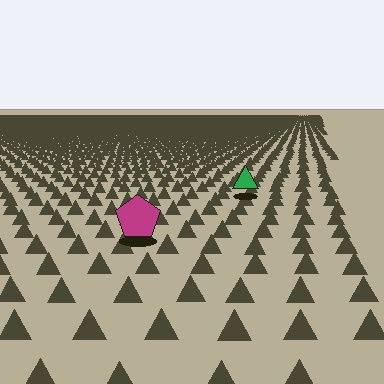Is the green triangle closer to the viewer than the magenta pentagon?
No. The magenta pentagon is closer — you can tell from the texture gradient: the ground texture is coarser near it.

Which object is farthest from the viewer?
The green triangle is farthest from the viewer. It appears smaller and the ground texture around it is denser.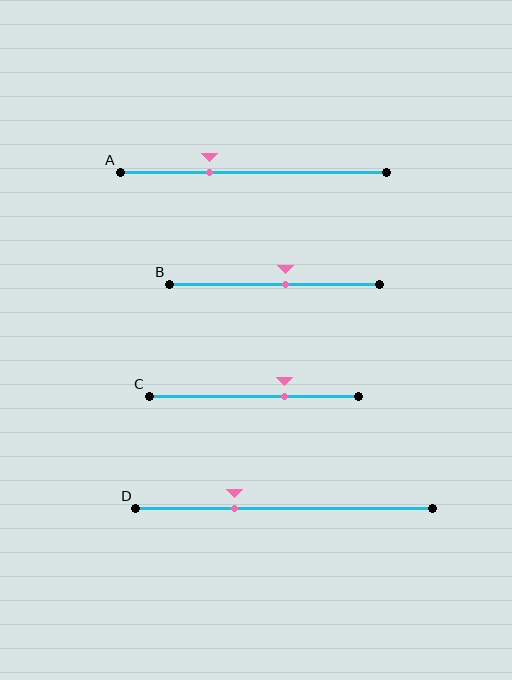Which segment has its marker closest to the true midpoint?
Segment B has its marker closest to the true midpoint.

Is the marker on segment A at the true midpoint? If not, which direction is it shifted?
No, the marker on segment A is shifted to the left by about 17% of the segment length.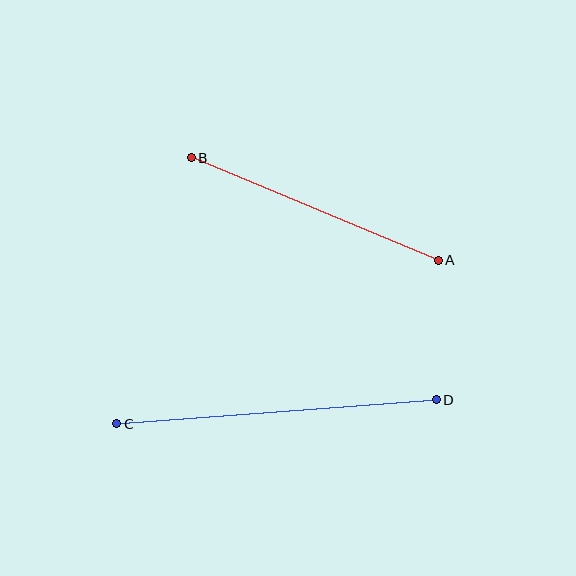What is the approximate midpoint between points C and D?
The midpoint is at approximately (277, 412) pixels.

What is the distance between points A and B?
The distance is approximately 267 pixels.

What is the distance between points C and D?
The distance is approximately 320 pixels.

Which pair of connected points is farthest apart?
Points C and D are farthest apart.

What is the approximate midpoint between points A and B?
The midpoint is at approximately (315, 209) pixels.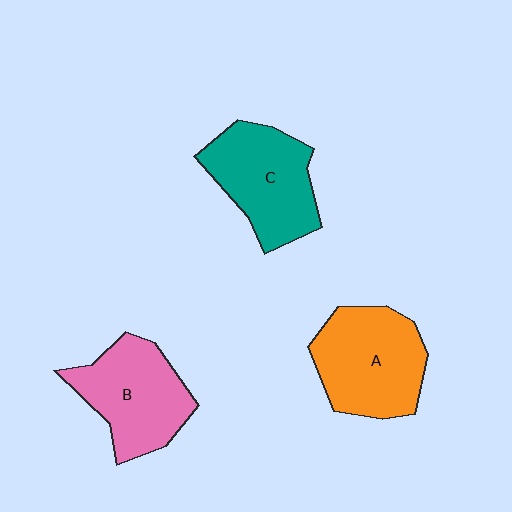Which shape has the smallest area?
Shape B (pink).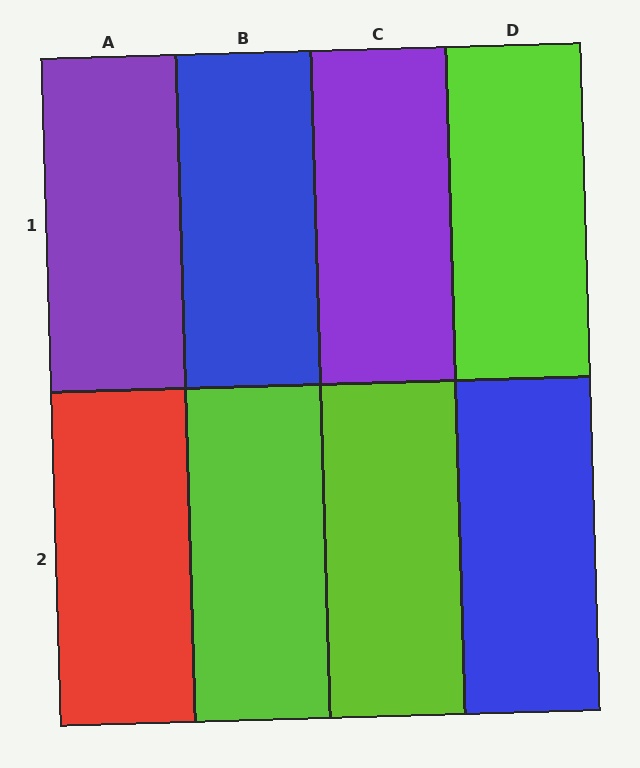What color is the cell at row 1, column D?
Lime.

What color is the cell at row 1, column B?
Blue.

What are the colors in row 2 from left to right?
Red, lime, lime, blue.